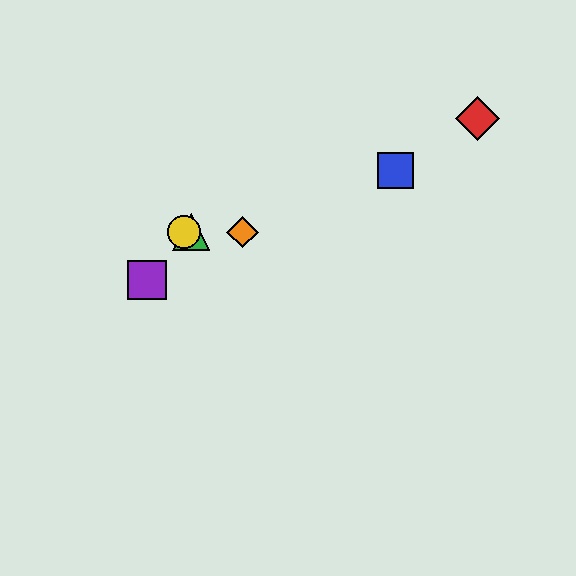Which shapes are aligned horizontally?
The green triangle, the yellow circle, the orange diamond are aligned horizontally.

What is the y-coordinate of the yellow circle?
The yellow circle is at y≈232.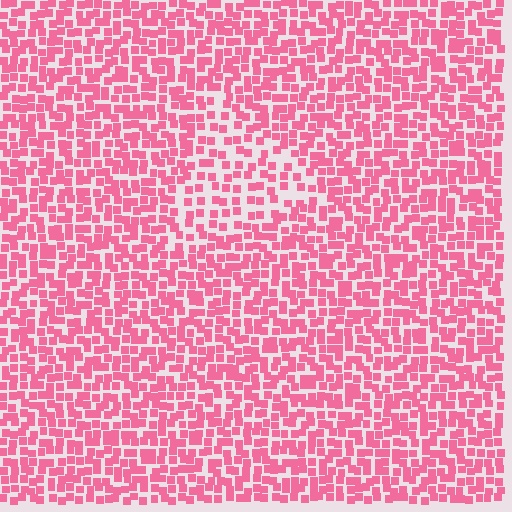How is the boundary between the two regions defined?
The boundary is defined by a change in element density (approximately 1.7x ratio). All elements are the same color, size, and shape.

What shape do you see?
I see a triangle.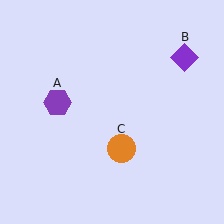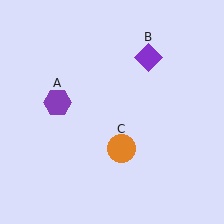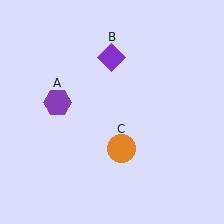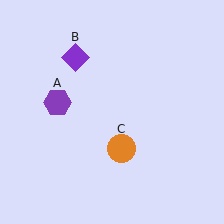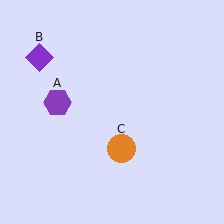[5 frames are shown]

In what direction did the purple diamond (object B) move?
The purple diamond (object B) moved left.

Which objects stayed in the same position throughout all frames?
Purple hexagon (object A) and orange circle (object C) remained stationary.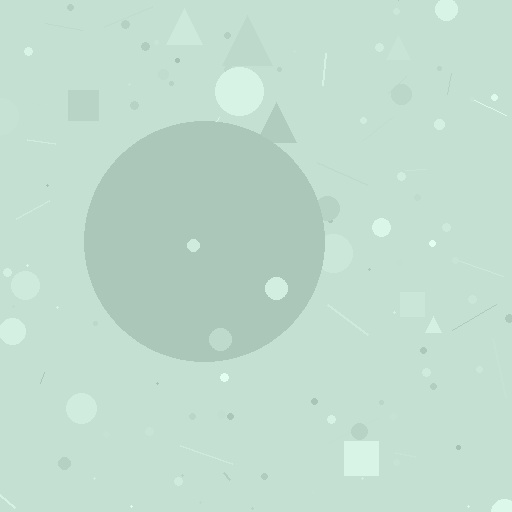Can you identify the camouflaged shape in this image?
The camouflaged shape is a circle.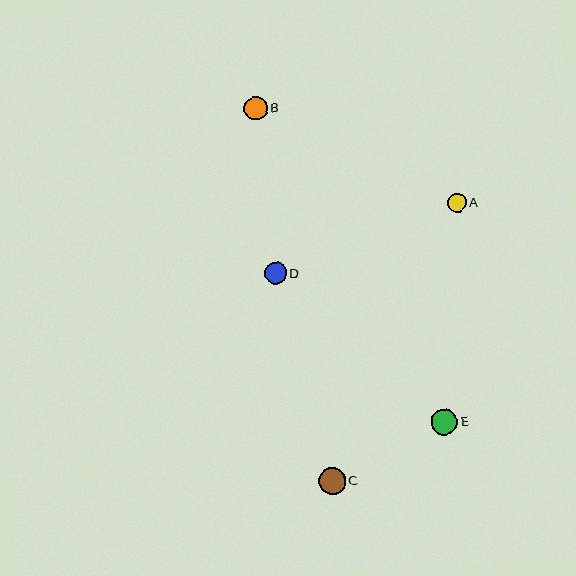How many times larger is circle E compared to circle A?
Circle E is approximately 1.4 times the size of circle A.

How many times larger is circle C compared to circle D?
Circle C is approximately 1.2 times the size of circle D.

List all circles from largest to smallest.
From largest to smallest: C, E, B, D, A.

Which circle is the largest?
Circle C is the largest with a size of approximately 27 pixels.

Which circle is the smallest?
Circle A is the smallest with a size of approximately 19 pixels.